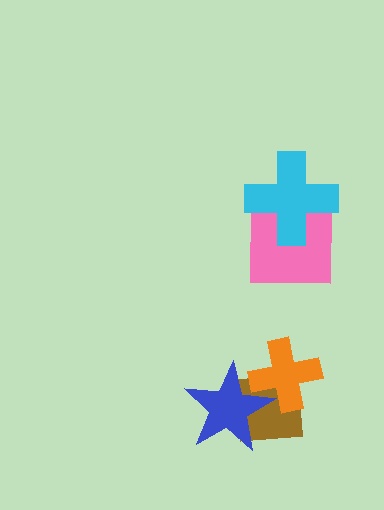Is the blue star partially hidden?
No, no other shape covers it.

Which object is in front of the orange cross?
The blue star is in front of the orange cross.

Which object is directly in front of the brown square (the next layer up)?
The orange cross is directly in front of the brown square.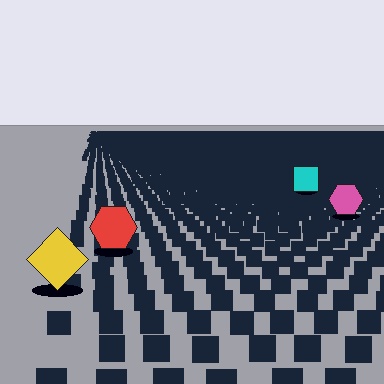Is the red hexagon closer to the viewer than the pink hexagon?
Yes. The red hexagon is closer — you can tell from the texture gradient: the ground texture is coarser near it.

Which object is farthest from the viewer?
The cyan square is farthest from the viewer. It appears smaller and the ground texture around it is denser.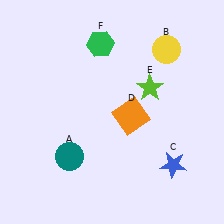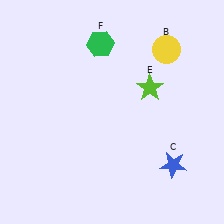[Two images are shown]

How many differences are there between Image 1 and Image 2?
There are 2 differences between the two images.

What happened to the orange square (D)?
The orange square (D) was removed in Image 2. It was in the bottom-right area of Image 1.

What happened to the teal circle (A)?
The teal circle (A) was removed in Image 2. It was in the bottom-left area of Image 1.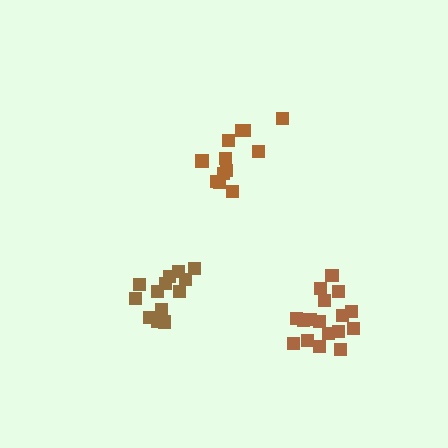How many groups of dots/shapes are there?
There are 3 groups.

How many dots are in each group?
Group 1: 12 dots, Group 2: 13 dots, Group 3: 17 dots (42 total).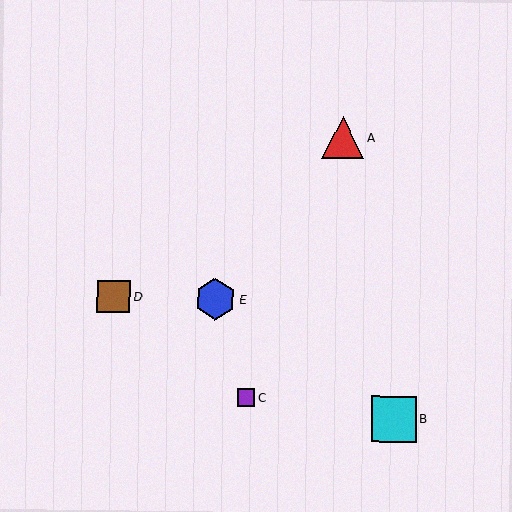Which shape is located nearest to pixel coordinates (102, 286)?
The brown square (labeled D) at (114, 297) is nearest to that location.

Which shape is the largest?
The cyan square (labeled B) is the largest.